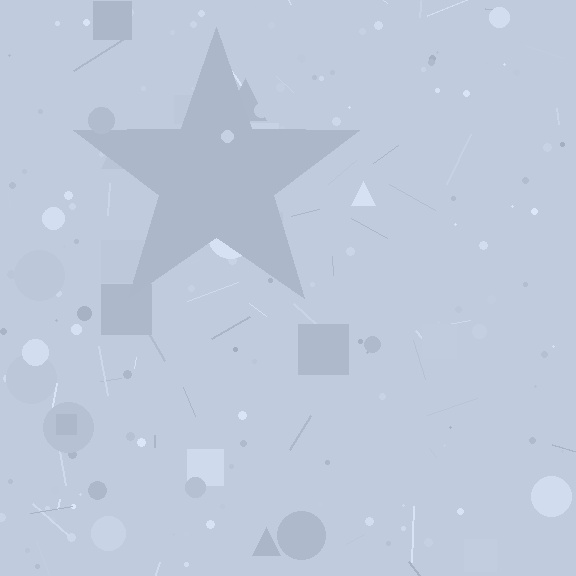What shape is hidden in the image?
A star is hidden in the image.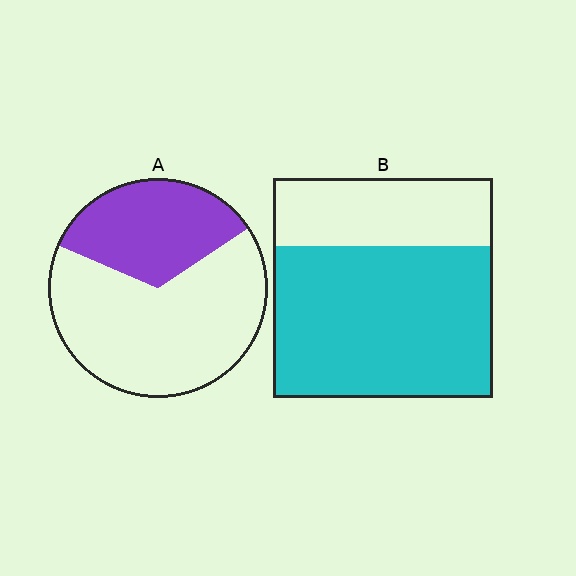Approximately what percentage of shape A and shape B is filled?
A is approximately 35% and B is approximately 70%.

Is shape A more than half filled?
No.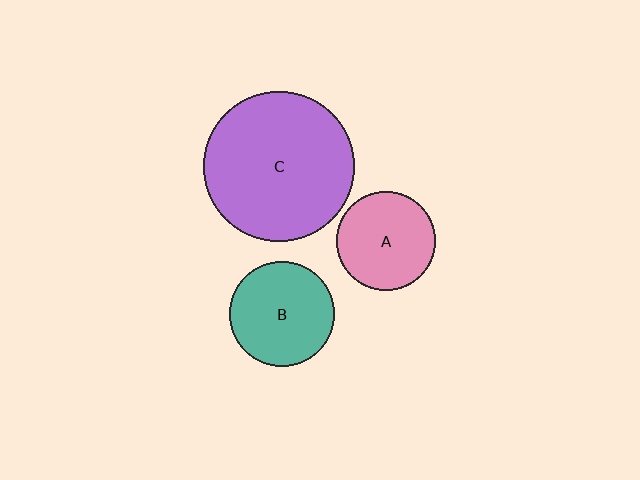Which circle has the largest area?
Circle C (purple).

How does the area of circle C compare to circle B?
Approximately 2.0 times.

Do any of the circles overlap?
No, none of the circles overlap.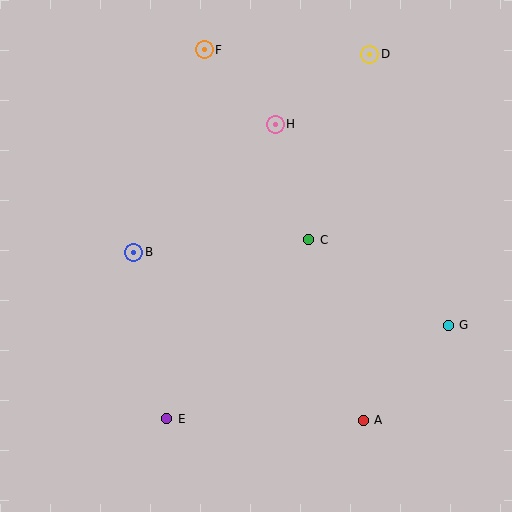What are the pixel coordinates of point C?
Point C is at (309, 240).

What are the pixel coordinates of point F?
Point F is at (204, 50).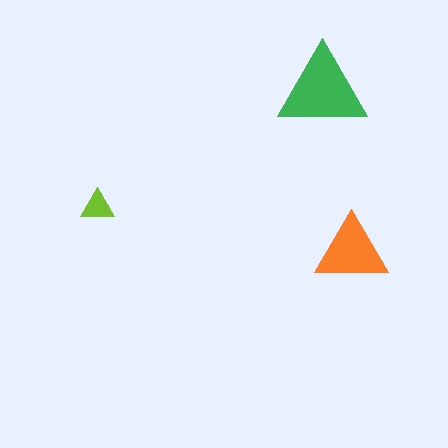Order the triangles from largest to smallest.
the green one, the orange one, the lime one.